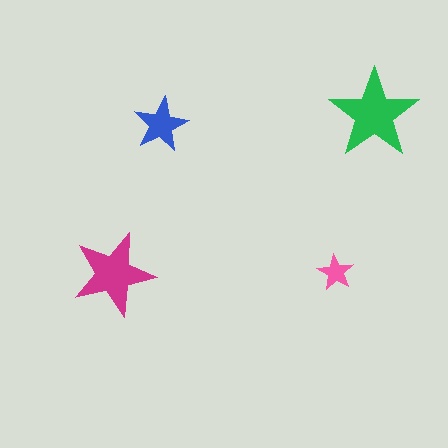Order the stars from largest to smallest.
the green one, the magenta one, the blue one, the pink one.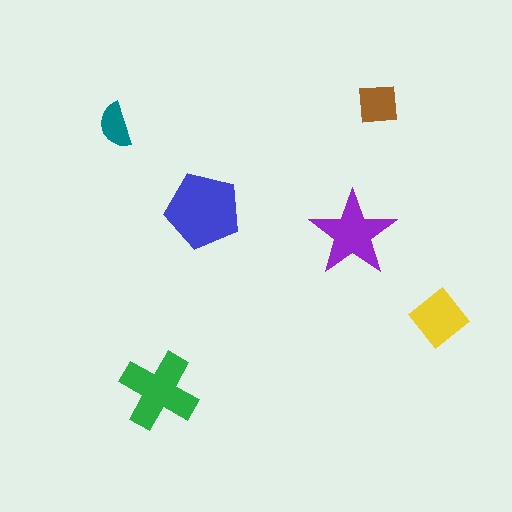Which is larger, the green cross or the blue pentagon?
The blue pentagon.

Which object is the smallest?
The teal semicircle.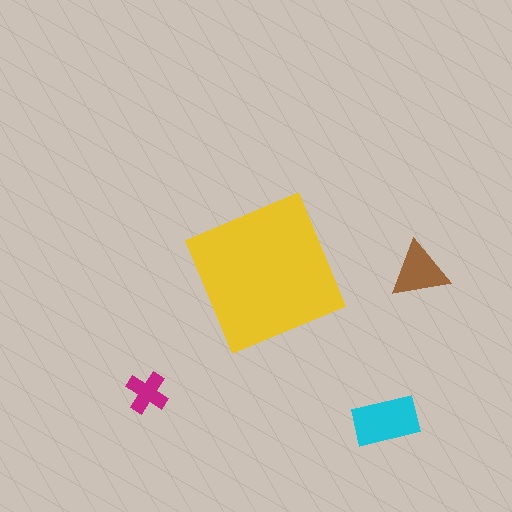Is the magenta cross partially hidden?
No, the magenta cross is fully visible.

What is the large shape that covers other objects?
A yellow diamond.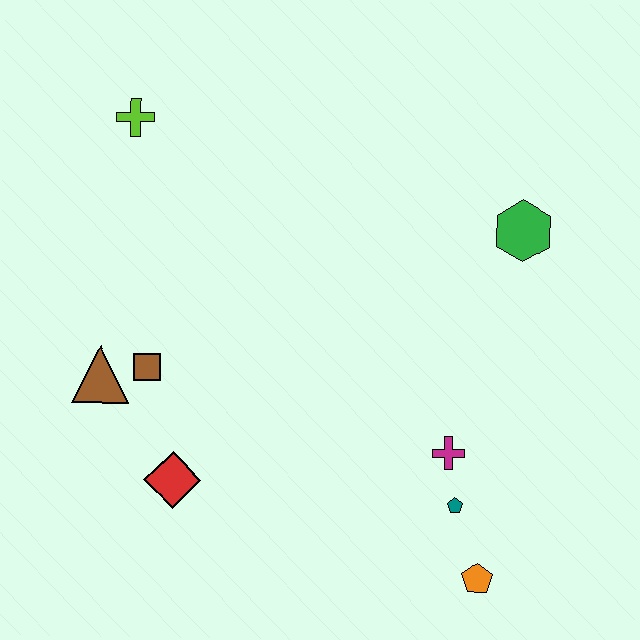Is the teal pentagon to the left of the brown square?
No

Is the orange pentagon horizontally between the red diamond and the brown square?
No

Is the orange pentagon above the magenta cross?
No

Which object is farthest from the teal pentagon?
The lime cross is farthest from the teal pentagon.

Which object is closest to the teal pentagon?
The magenta cross is closest to the teal pentagon.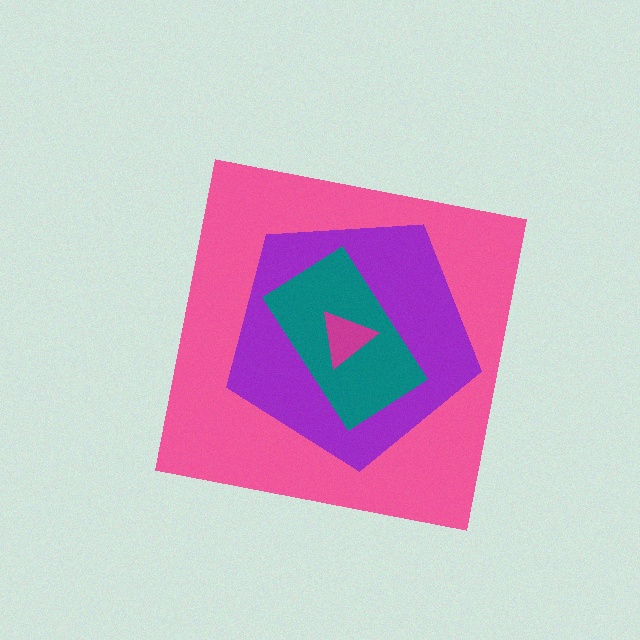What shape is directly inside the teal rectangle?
The magenta triangle.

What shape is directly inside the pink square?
The purple pentagon.